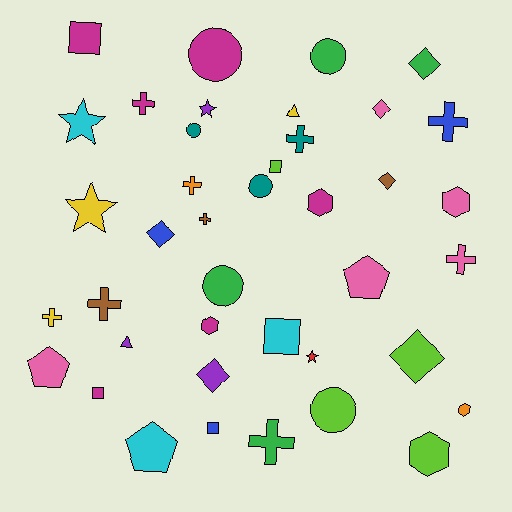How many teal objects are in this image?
There are 3 teal objects.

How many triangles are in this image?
There are 2 triangles.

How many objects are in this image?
There are 40 objects.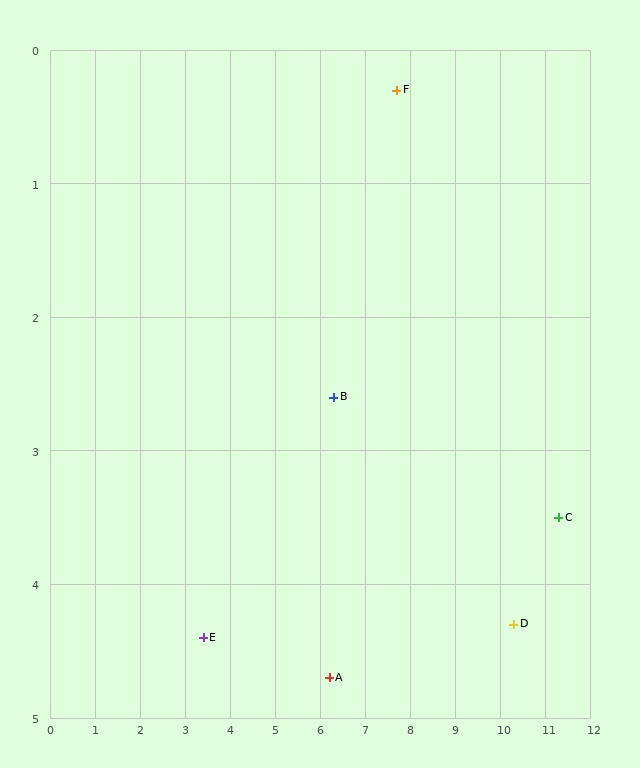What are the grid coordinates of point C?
Point C is at approximately (11.3, 3.5).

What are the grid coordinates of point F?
Point F is at approximately (7.7, 0.3).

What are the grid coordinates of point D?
Point D is at approximately (10.3, 4.3).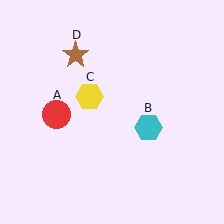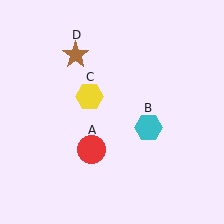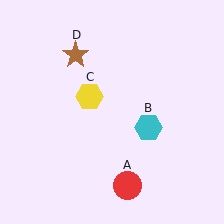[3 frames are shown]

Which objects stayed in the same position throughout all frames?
Cyan hexagon (object B) and yellow hexagon (object C) and brown star (object D) remained stationary.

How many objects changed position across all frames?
1 object changed position: red circle (object A).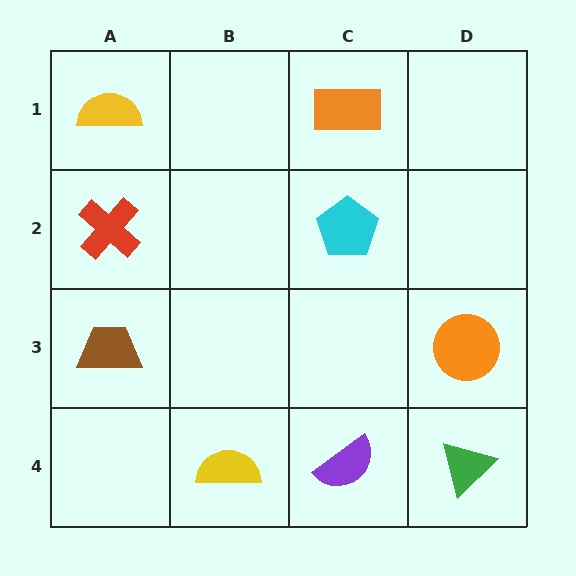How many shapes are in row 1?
2 shapes.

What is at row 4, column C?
A purple semicircle.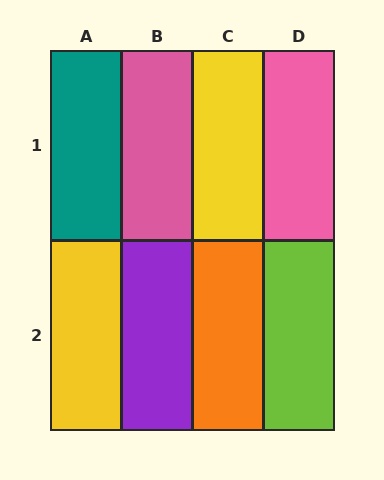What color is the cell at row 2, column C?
Orange.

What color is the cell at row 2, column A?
Yellow.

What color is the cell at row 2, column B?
Purple.